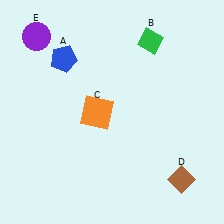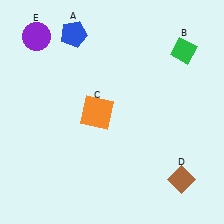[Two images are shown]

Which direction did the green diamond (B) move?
The green diamond (B) moved right.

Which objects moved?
The objects that moved are: the blue pentagon (A), the green diamond (B).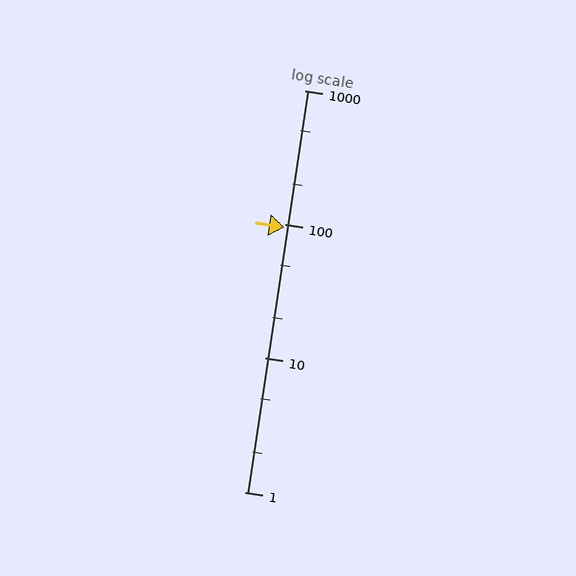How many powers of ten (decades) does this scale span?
The scale spans 3 decades, from 1 to 1000.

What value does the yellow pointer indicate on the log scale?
The pointer indicates approximately 95.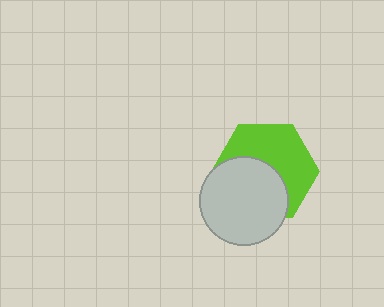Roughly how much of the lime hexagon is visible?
About half of it is visible (roughly 53%).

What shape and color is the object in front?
The object in front is a light gray circle.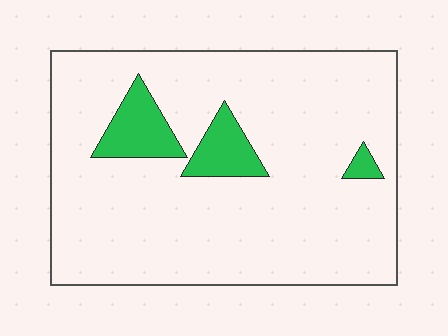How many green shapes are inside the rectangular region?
3.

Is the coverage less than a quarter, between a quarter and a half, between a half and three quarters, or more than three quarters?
Less than a quarter.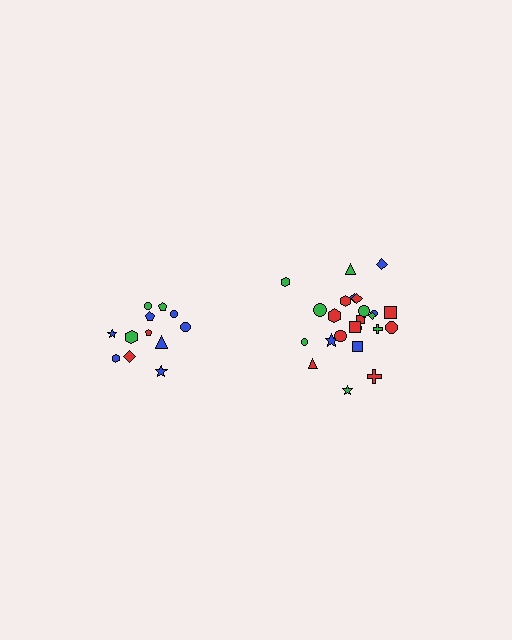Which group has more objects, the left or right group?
The right group.